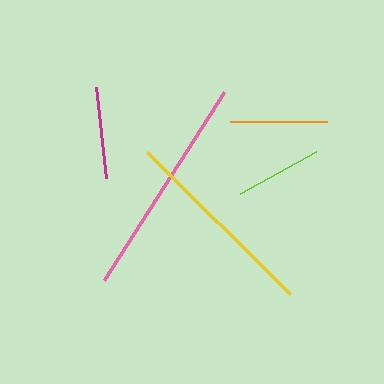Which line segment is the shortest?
The lime line is the shortest at approximately 87 pixels.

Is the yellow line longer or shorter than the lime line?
The yellow line is longer than the lime line.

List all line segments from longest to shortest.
From longest to shortest: pink, yellow, orange, magenta, lime.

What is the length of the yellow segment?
The yellow segment is approximately 201 pixels long.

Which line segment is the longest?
The pink line is the longest at approximately 223 pixels.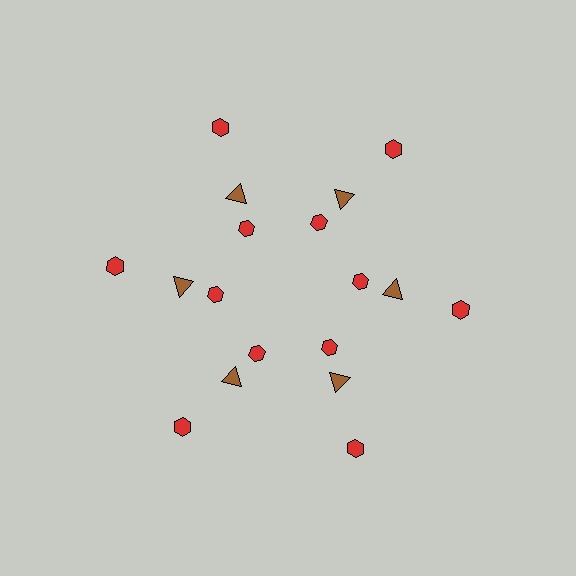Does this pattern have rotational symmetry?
Yes, this pattern has 6-fold rotational symmetry. It looks the same after rotating 60 degrees around the center.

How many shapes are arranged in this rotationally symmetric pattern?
There are 18 shapes, arranged in 6 groups of 3.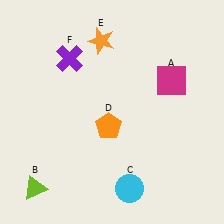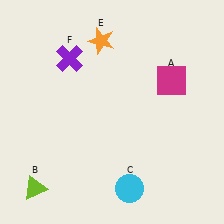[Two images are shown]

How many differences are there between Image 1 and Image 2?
There is 1 difference between the two images.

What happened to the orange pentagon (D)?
The orange pentagon (D) was removed in Image 2. It was in the bottom-left area of Image 1.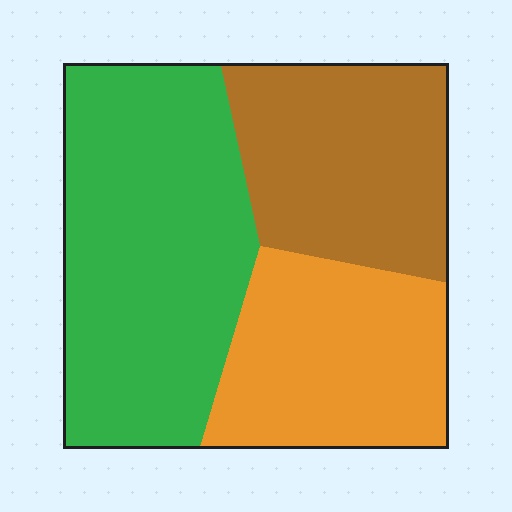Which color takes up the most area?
Green, at roughly 45%.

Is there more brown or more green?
Green.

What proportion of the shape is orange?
Orange covers roughly 30% of the shape.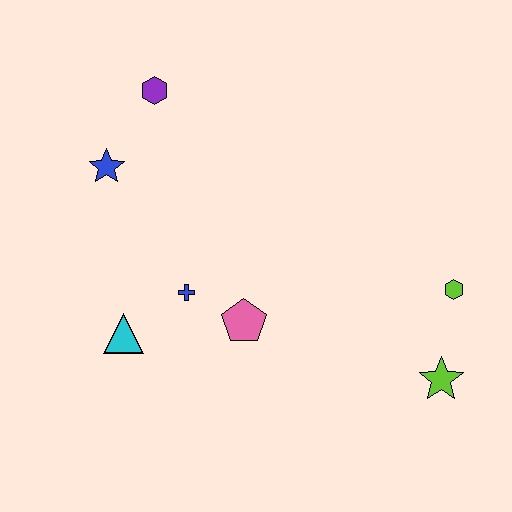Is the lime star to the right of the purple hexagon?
Yes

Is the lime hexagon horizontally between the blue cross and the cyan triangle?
No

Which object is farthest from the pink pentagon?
The purple hexagon is farthest from the pink pentagon.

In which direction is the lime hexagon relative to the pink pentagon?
The lime hexagon is to the right of the pink pentagon.